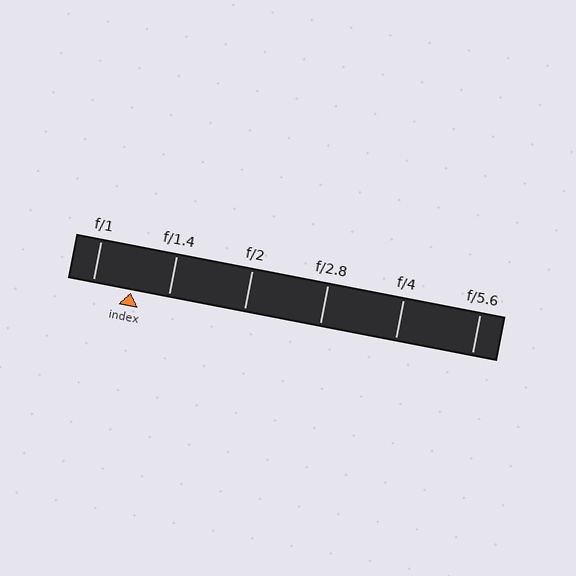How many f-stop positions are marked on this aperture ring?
There are 6 f-stop positions marked.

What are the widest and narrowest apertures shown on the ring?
The widest aperture shown is f/1 and the narrowest is f/5.6.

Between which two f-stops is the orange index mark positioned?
The index mark is between f/1 and f/1.4.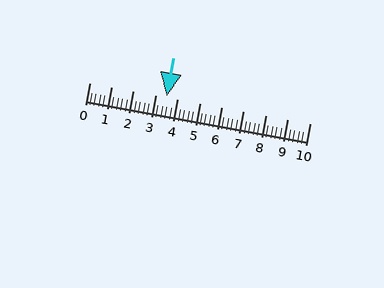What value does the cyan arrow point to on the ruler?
The cyan arrow points to approximately 3.5.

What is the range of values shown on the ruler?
The ruler shows values from 0 to 10.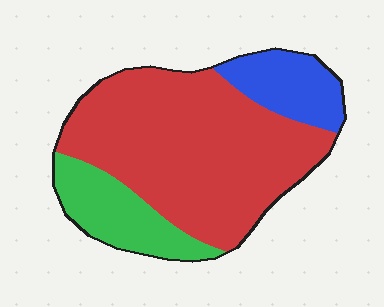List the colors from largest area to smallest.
From largest to smallest: red, green, blue.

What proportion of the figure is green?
Green takes up less than a quarter of the figure.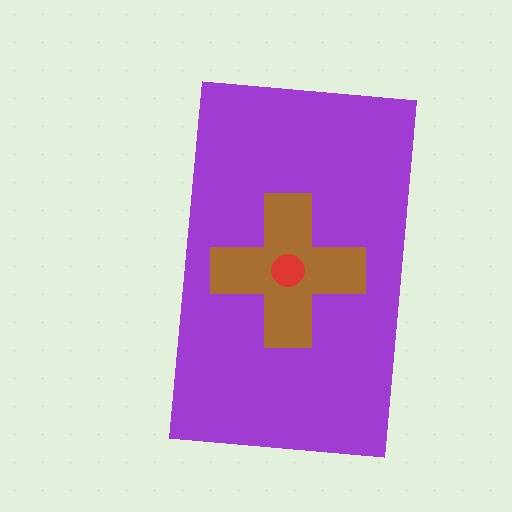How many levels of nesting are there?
3.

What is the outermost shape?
The purple rectangle.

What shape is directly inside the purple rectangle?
The brown cross.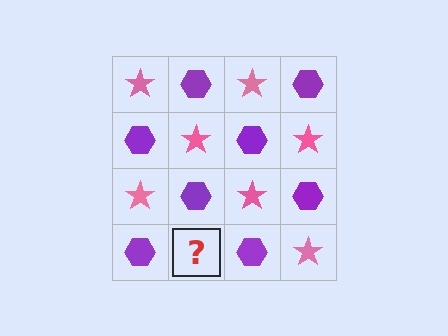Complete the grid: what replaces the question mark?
The question mark should be replaced with a pink star.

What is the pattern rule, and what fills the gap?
The rule is that it alternates pink star and purple hexagon in a checkerboard pattern. The gap should be filled with a pink star.